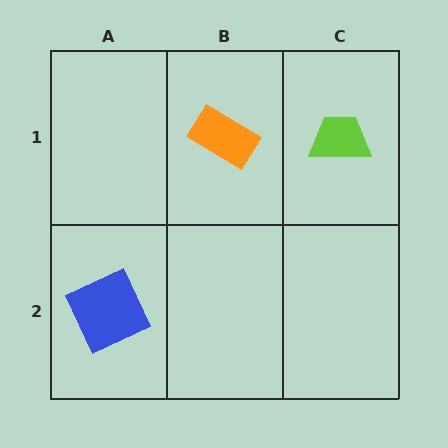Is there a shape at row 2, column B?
No, that cell is empty.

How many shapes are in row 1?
2 shapes.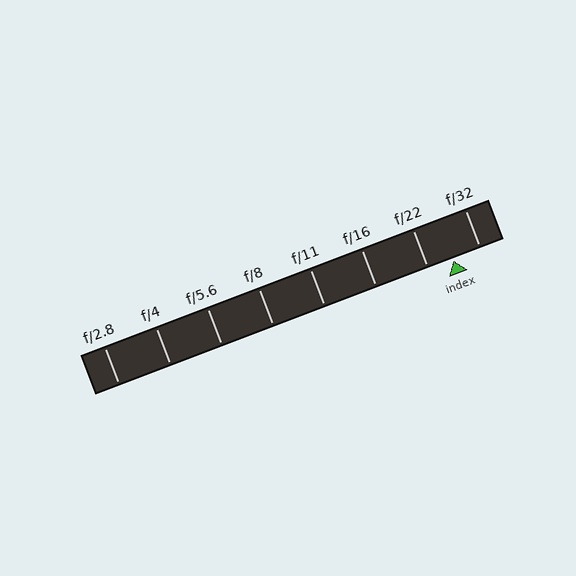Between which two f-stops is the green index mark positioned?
The index mark is between f/22 and f/32.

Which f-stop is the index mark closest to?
The index mark is closest to f/22.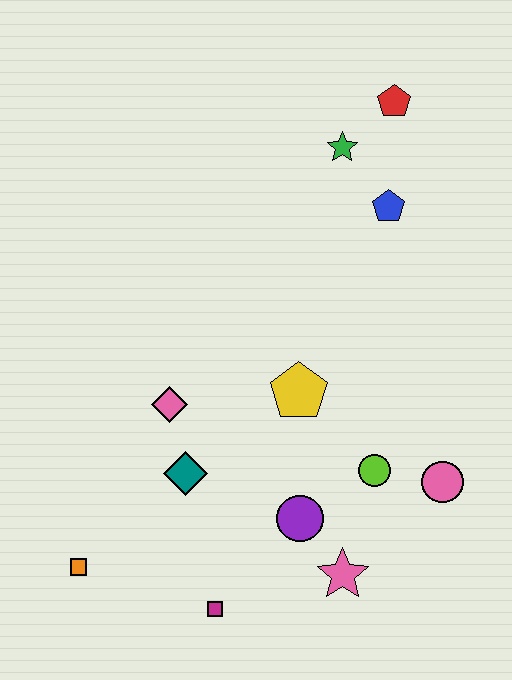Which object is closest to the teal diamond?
The pink diamond is closest to the teal diamond.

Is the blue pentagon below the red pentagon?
Yes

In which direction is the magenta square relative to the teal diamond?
The magenta square is below the teal diamond.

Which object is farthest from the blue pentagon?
The orange square is farthest from the blue pentagon.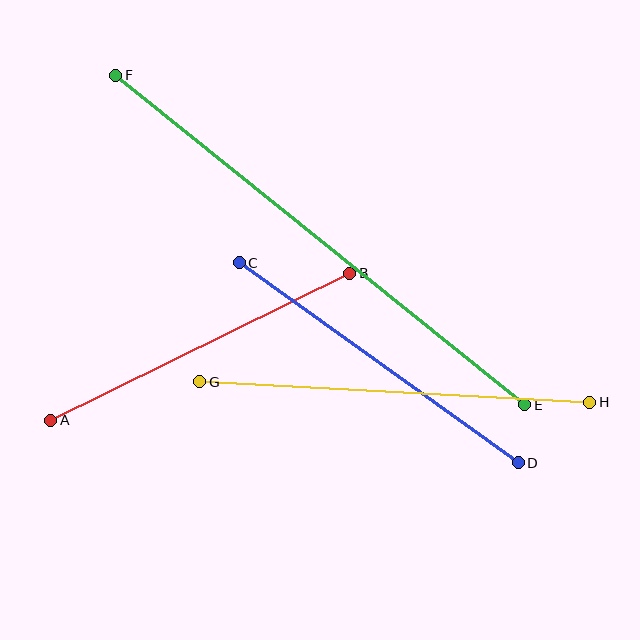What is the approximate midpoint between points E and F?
The midpoint is at approximately (320, 240) pixels.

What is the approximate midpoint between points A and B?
The midpoint is at approximately (200, 347) pixels.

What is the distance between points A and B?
The distance is approximately 333 pixels.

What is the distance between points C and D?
The distance is approximately 344 pixels.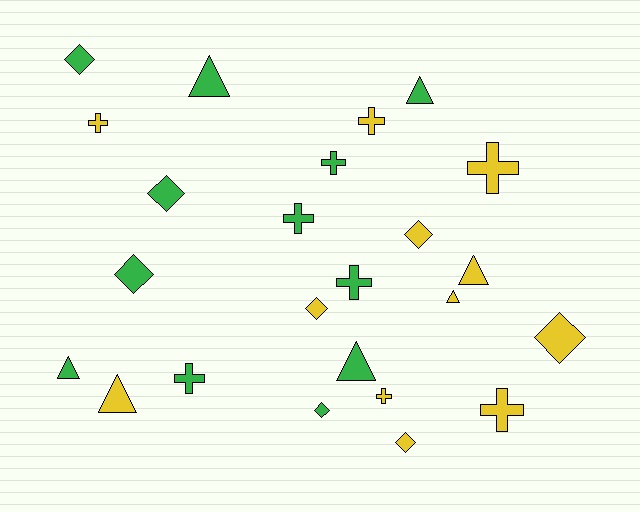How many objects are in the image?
There are 24 objects.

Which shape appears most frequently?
Cross, with 9 objects.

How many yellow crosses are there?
There are 5 yellow crosses.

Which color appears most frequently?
Yellow, with 12 objects.